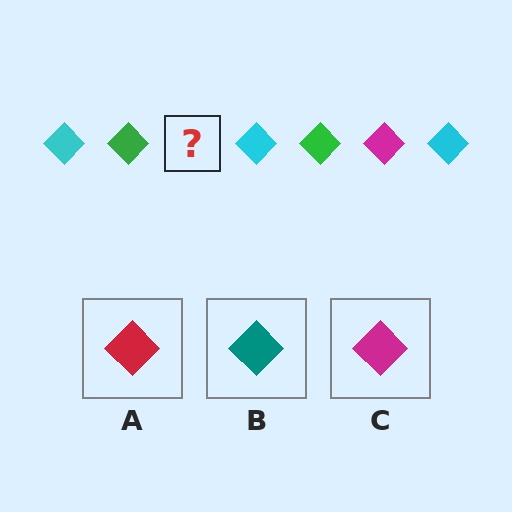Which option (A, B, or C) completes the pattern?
C.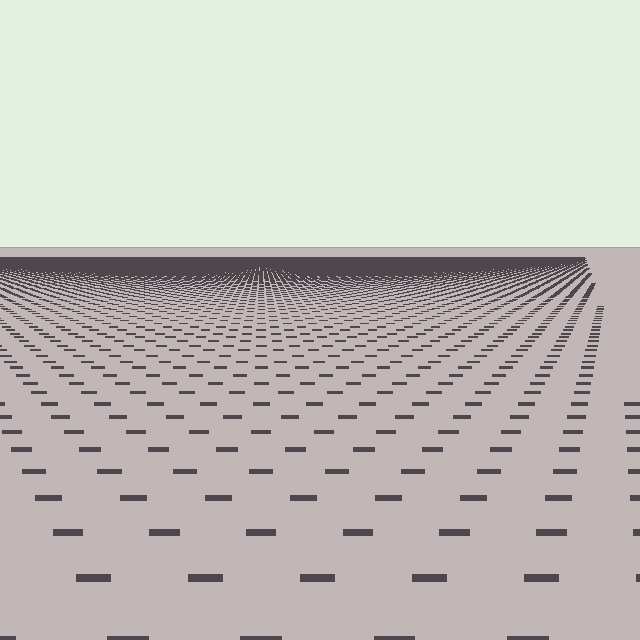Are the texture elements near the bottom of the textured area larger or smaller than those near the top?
Larger. Near the bottom, elements are closer to the viewer and appear at a bigger on-screen size.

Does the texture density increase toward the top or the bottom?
Density increases toward the top.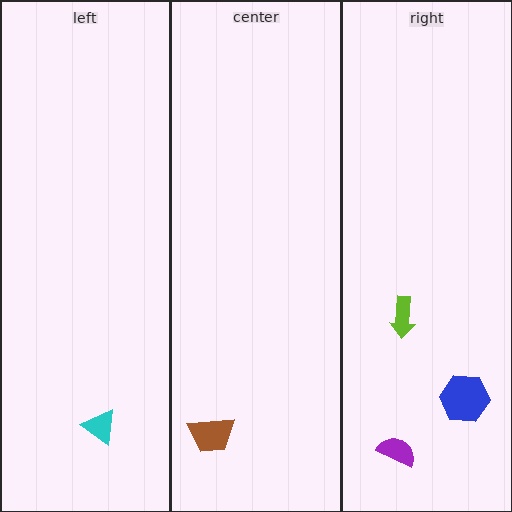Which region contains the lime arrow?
The right region.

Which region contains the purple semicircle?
The right region.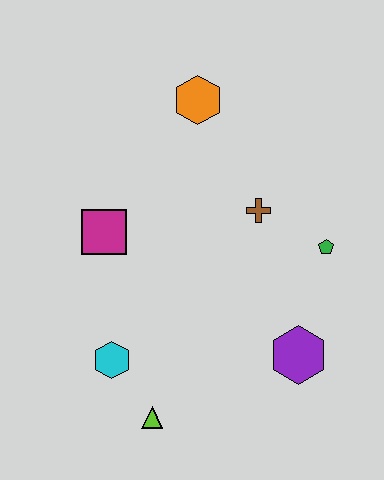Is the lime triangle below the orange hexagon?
Yes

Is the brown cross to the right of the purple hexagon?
No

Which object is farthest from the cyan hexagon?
The orange hexagon is farthest from the cyan hexagon.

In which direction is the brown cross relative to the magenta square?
The brown cross is to the right of the magenta square.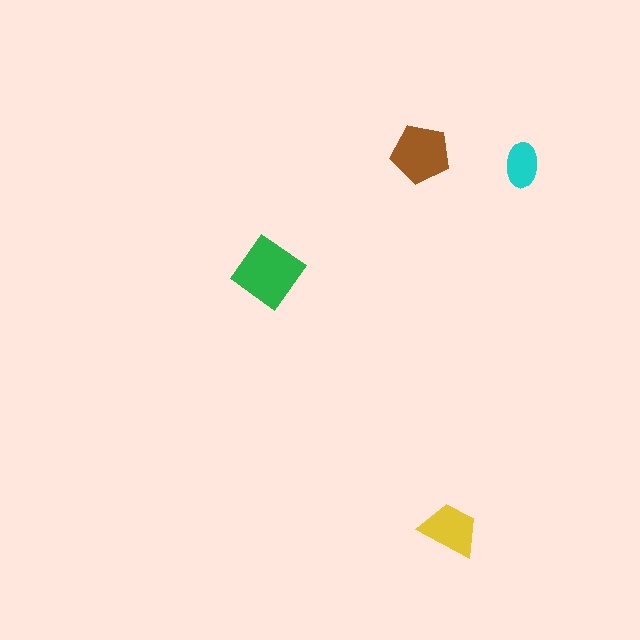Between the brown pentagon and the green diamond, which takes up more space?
The green diamond.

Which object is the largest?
The green diamond.